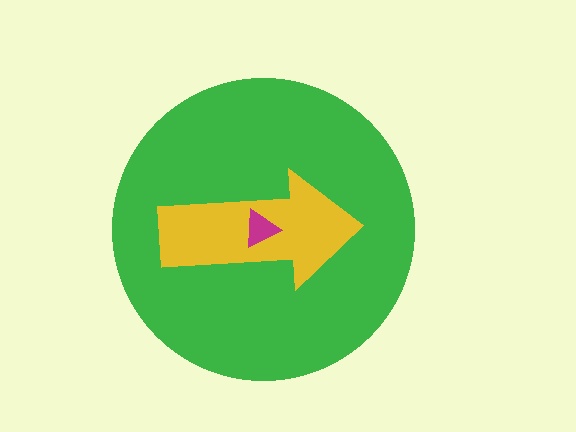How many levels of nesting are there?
3.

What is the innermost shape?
The magenta triangle.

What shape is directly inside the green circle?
The yellow arrow.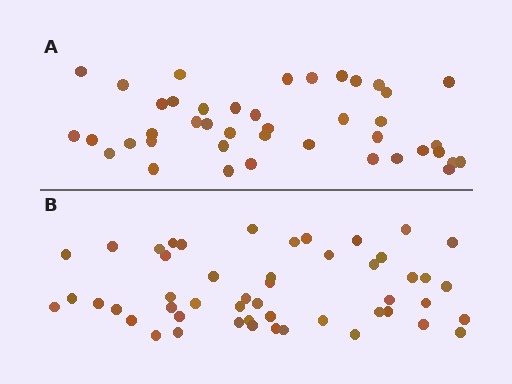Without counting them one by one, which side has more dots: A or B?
Region B (the bottom region) has more dots.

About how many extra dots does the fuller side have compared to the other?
Region B has roughly 8 or so more dots than region A.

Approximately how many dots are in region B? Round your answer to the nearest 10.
About 50 dots.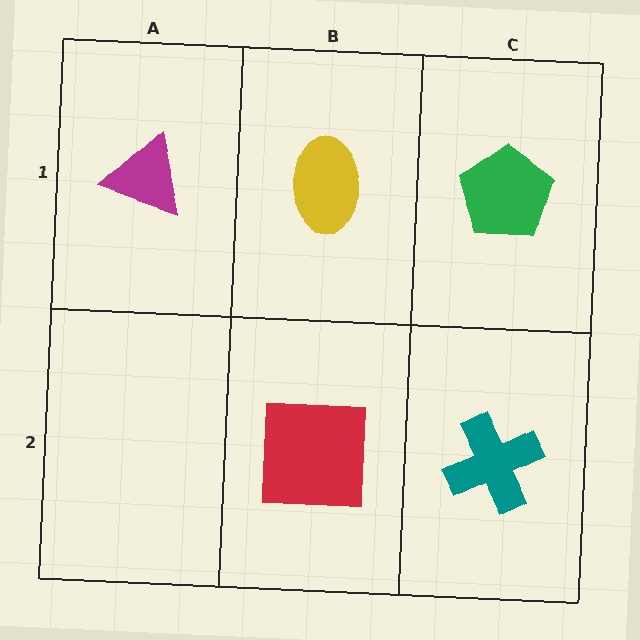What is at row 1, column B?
A yellow ellipse.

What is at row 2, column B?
A red square.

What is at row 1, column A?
A magenta triangle.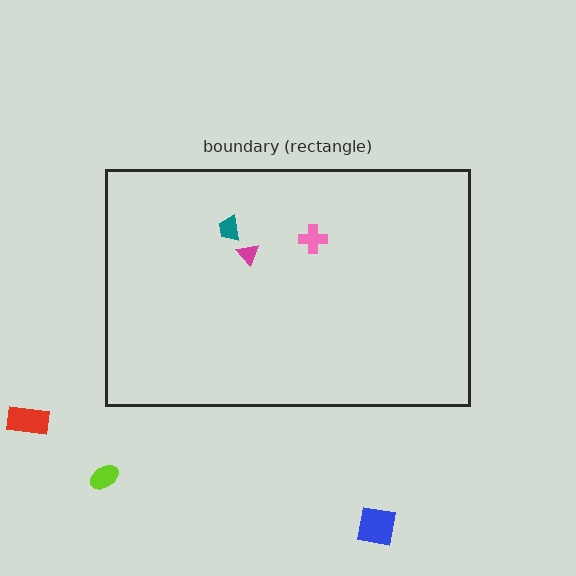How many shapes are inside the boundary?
3 inside, 3 outside.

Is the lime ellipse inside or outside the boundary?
Outside.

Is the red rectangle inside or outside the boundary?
Outside.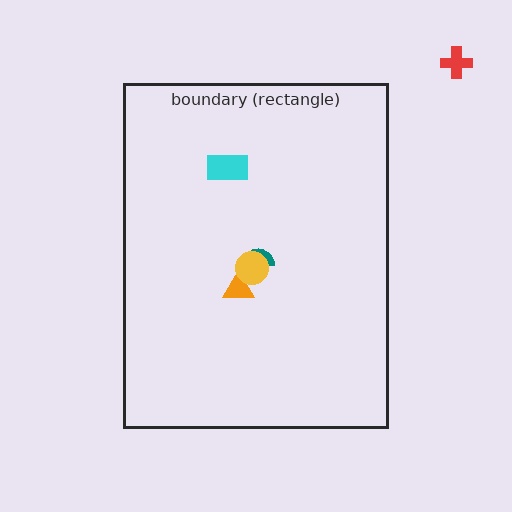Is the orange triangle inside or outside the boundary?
Inside.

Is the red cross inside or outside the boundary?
Outside.